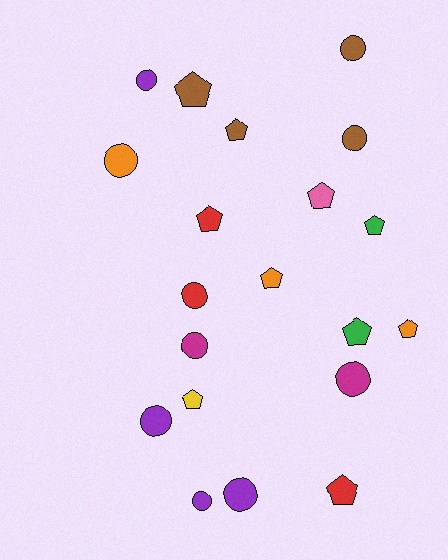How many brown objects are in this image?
There are 4 brown objects.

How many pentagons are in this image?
There are 10 pentagons.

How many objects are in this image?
There are 20 objects.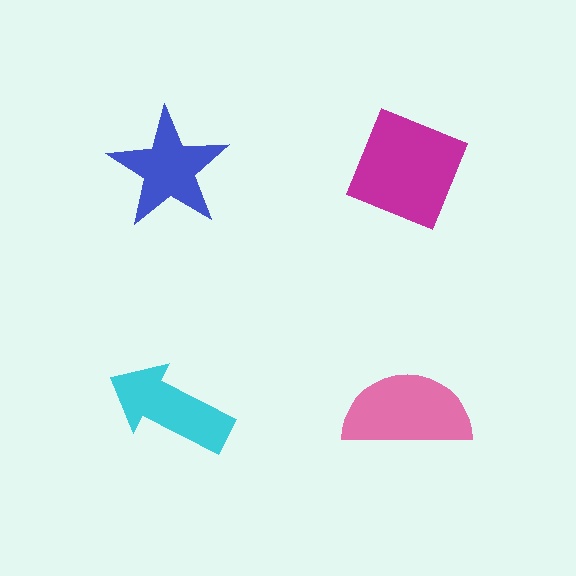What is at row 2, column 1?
A cyan arrow.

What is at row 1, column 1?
A blue star.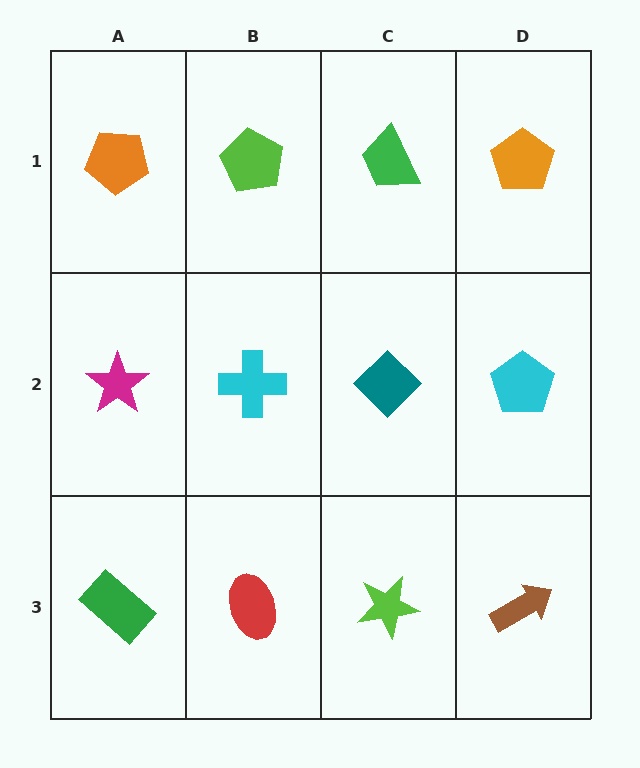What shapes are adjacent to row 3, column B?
A cyan cross (row 2, column B), a green rectangle (row 3, column A), a lime star (row 3, column C).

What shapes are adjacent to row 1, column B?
A cyan cross (row 2, column B), an orange pentagon (row 1, column A), a green trapezoid (row 1, column C).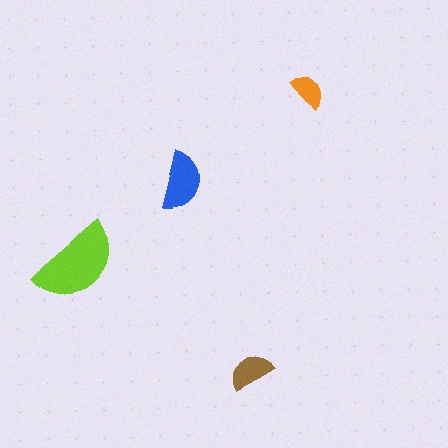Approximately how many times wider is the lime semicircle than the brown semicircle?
About 2 times wider.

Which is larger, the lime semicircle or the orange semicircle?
The lime one.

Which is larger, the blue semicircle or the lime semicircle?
The lime one.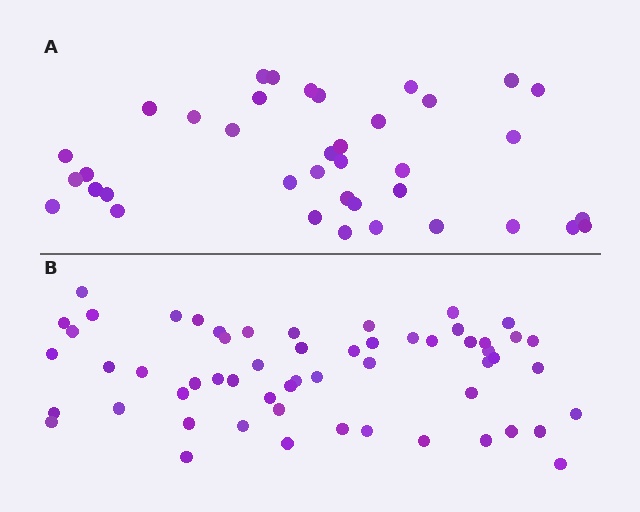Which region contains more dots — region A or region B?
Region B (the bottom region) has more dots.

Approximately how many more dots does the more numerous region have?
Region B has approximately 20 more dots than region A.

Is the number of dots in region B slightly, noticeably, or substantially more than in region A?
Region B has substantially more. The ratio is roughly 1.5 to 1.